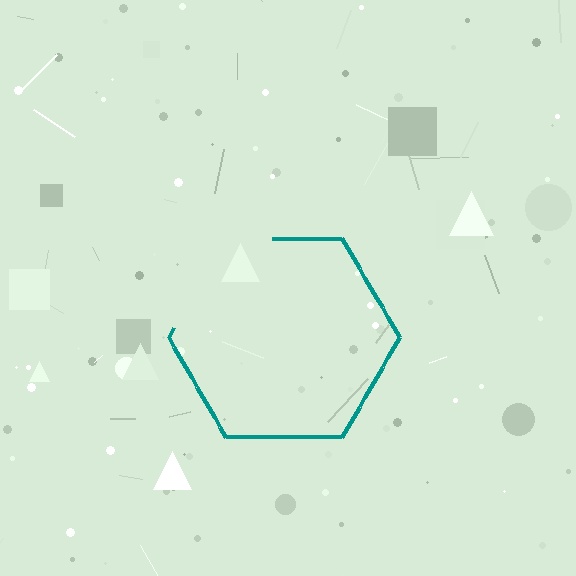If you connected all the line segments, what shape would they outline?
They would outline a hexagon.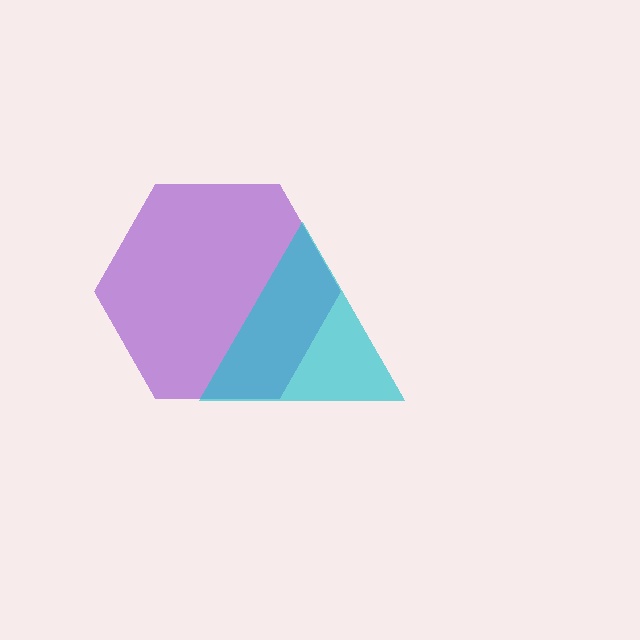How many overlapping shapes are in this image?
There are 2 overlapping shapes in the image.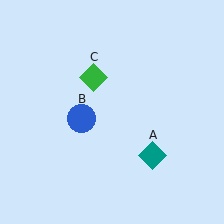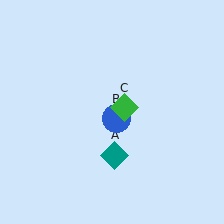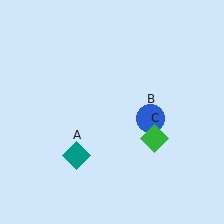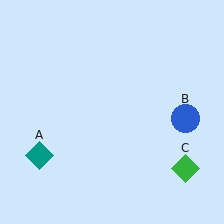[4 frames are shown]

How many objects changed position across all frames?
3 objects changed position: teal diamond (object A), blue circle (object B), green diamond (object C).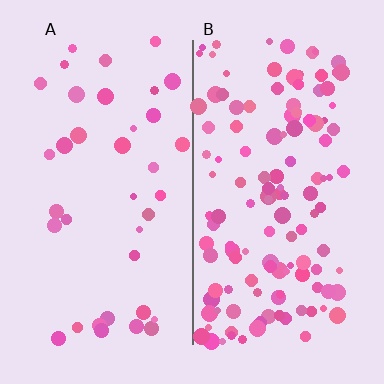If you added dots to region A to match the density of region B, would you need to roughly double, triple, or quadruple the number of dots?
Approximately triple.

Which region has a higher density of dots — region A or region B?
B (the right).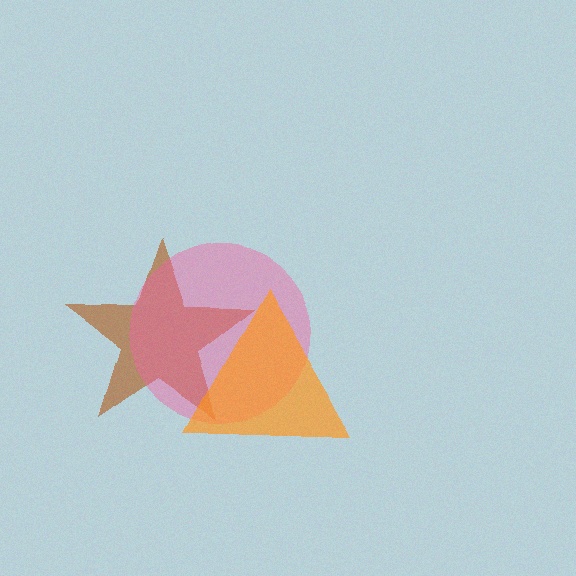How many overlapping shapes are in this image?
There are 3 overlapping shapes in the image.